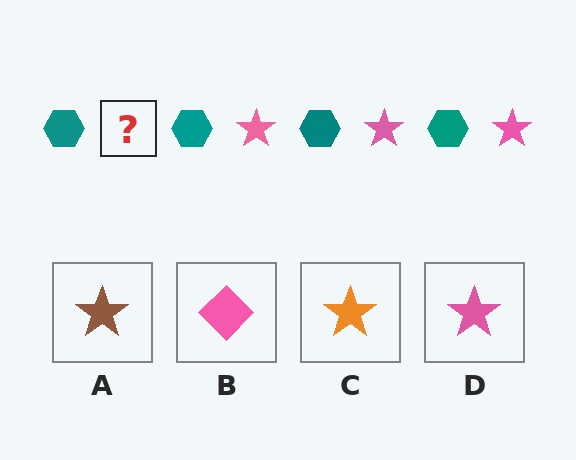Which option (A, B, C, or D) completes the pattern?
D.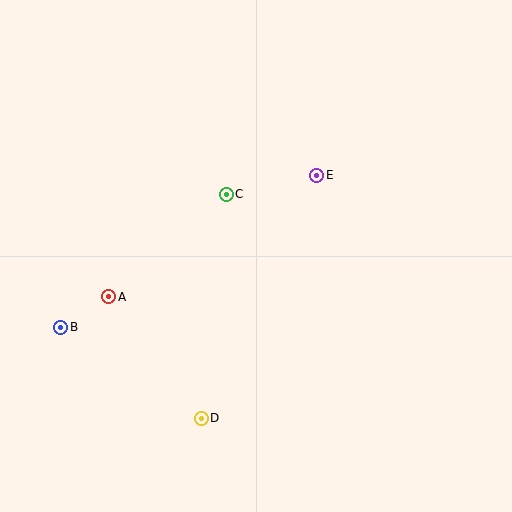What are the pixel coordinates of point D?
Point D is at (201, 418).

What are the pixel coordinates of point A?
Point A is at (109, 297).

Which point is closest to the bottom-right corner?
Point D is closest to the bottom-right corner.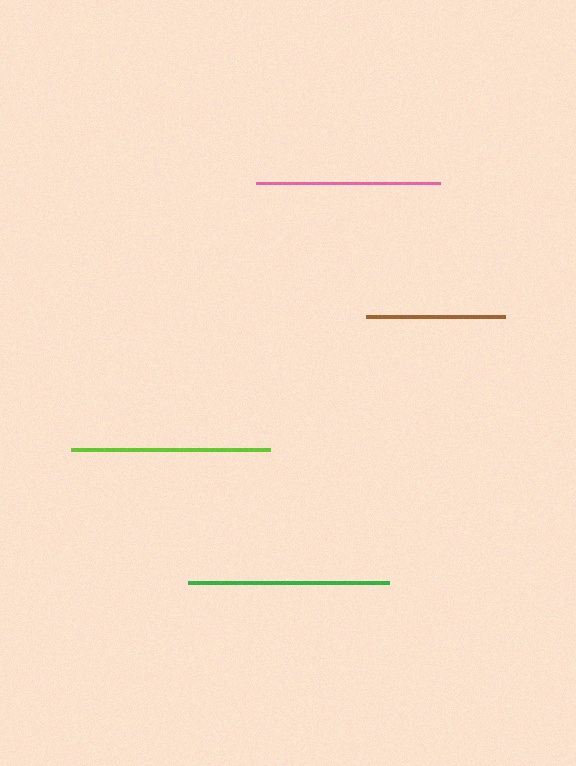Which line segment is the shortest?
The brown line is the shortest at approximately 139 pixels.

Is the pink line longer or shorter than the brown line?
The pink line is longer than the brown line.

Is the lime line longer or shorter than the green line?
The green line is longer than the lime line.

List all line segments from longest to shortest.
From longest to shortest: green, lime, pink, brown.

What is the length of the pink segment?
The pink segment is approximately 184 pixels long.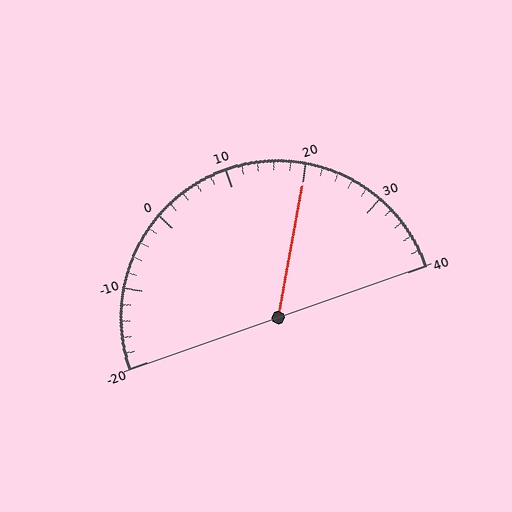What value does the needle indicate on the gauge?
The needle indicates approximately 20.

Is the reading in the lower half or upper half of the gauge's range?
The reading is in the upper half of the range (-20 to 40).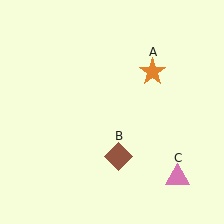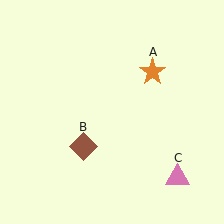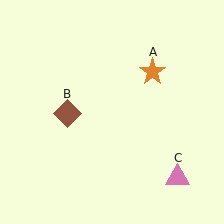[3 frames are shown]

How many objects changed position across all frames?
1 object changed position: brown diamond (object B).